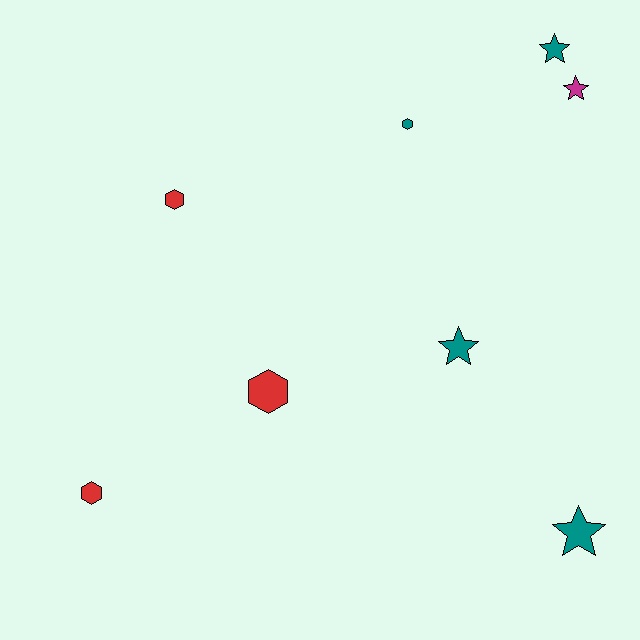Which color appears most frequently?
Teal, with 4 objects.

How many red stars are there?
There are no red stars.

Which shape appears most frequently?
Hexagon, with 4 objects.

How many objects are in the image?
There are 8 objects.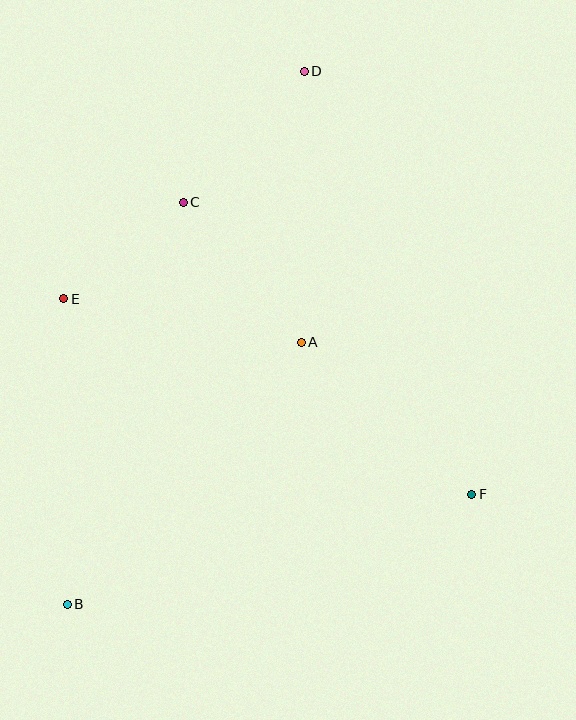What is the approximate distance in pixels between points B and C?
The distance between B and C is approximately 418 pixels.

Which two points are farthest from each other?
Points B and D are farthest from each other.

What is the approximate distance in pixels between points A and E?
The distance between A and E is approximately 241 pixels.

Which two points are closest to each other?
Points C and E are closest to each other.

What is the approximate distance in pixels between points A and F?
The distance between A and F is approximately 228 pixels.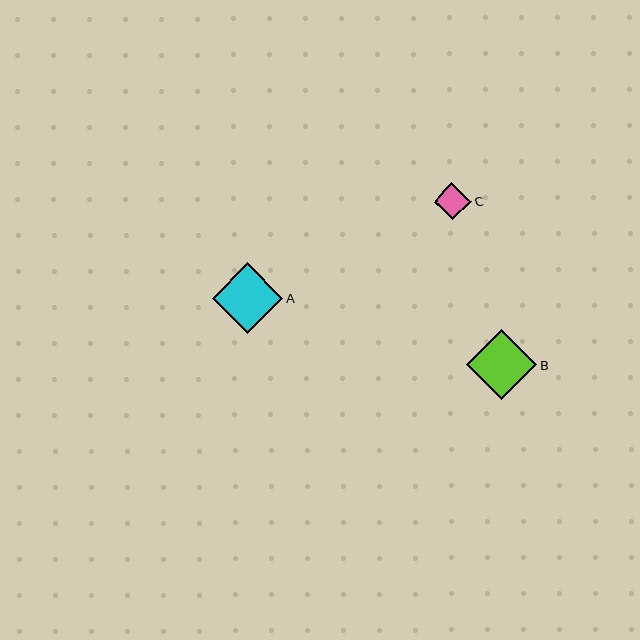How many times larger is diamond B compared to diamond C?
Diamond B is approximately 1.9 times the size of diamond C.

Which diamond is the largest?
Diamond A is the largest with a size of approximately 71 pixels.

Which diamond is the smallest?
Diamond C is the smallest with a size of approximately 37 pixels.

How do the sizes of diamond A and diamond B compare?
Diamond A and diamond B are approximately the same size.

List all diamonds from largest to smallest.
From largest to smallest: A, B, C.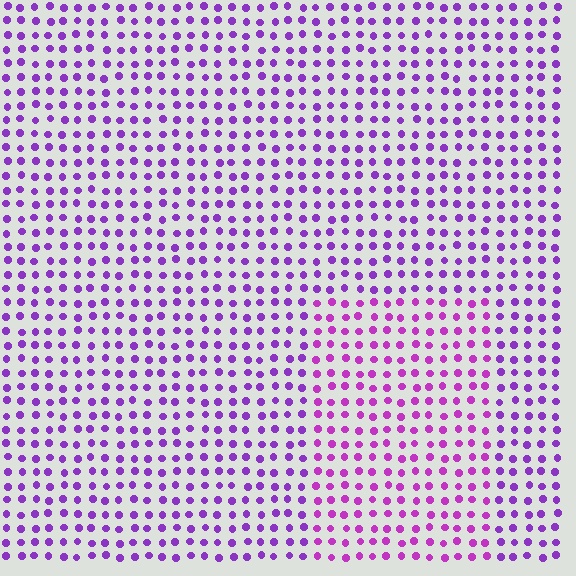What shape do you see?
I see a rectangle.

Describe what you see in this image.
The image is filled with small purple elements in a uniform arrangement. A rectangle-shaped region is visible where the elements are tinted to a slightly different hue, forming a subtle color boundary.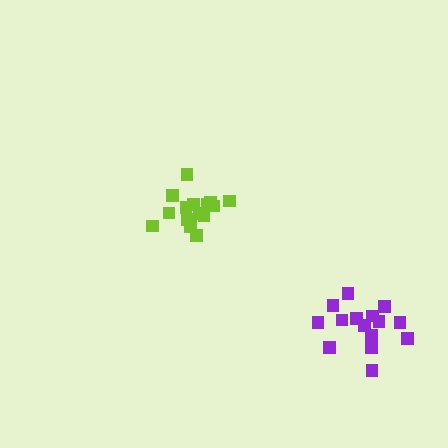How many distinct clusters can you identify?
There are 2 distinct clusters.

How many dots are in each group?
Group 1: 15 dots, Group 2: 16 dots (31 total).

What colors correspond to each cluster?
The clusters are colored: purple, lime.